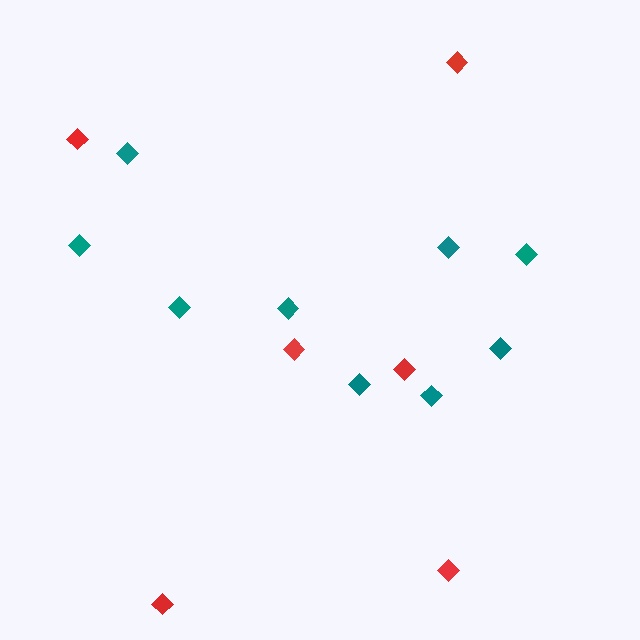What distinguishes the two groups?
There are 2 groups: one group of red diamonds (6) and one group of teal diamonds (9).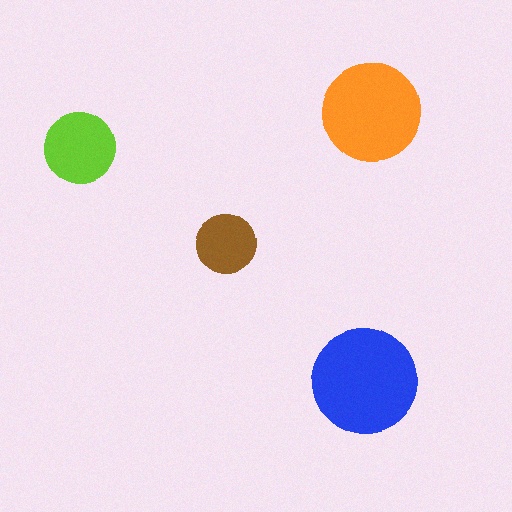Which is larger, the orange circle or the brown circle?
The orange one.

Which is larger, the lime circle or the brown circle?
The lime one.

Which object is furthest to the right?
The orange circle is rightmost.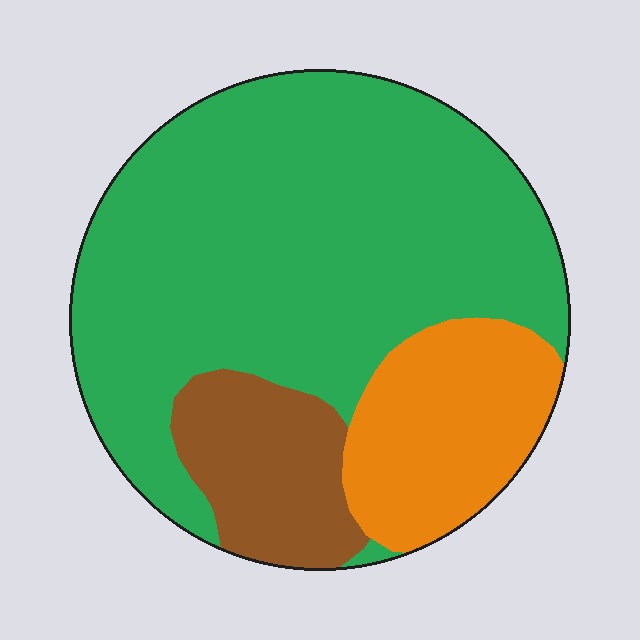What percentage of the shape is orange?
Orange takes up about one fifth (1/5) of the shape.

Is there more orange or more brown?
Orange.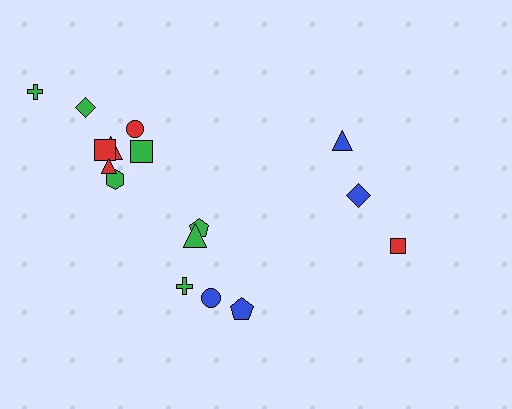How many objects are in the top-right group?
There are 3 objects.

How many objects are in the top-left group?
There are 8 objects.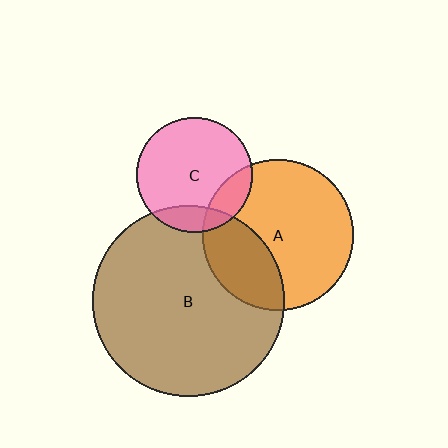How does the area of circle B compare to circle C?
Approximately 2.8 times.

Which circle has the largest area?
Circle B (brown).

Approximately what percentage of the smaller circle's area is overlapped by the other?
Approximately 30%.